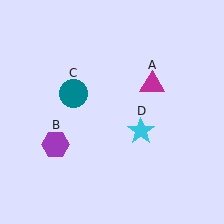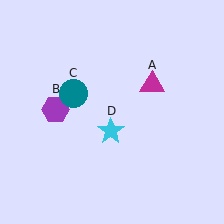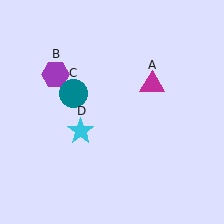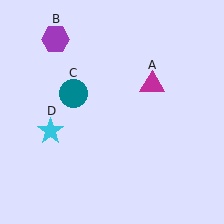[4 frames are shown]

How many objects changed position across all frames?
2 objects changed position: purple hexagon (object B), cyan star (object D).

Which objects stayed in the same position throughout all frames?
Magenta triangle (object A) and teal circle (object C) remained stationary.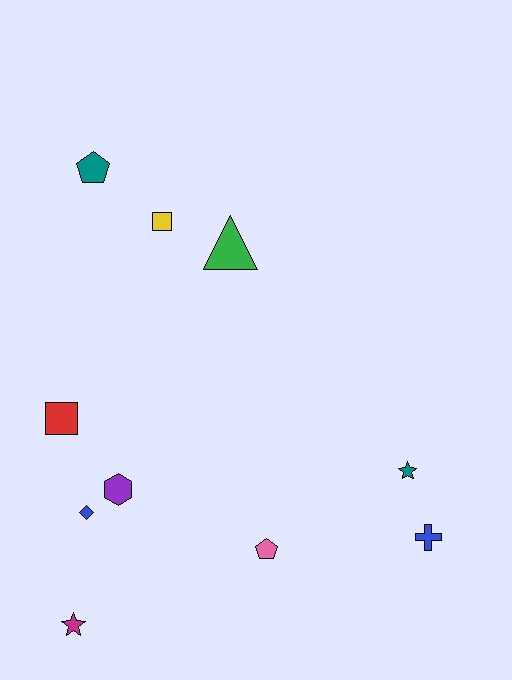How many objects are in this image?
There are 10 objects.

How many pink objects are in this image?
There is 1 pink object.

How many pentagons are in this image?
There are 2 pentagons.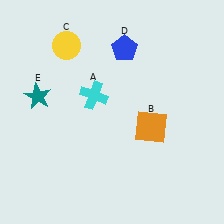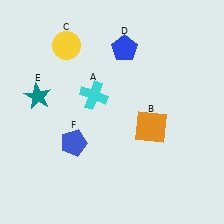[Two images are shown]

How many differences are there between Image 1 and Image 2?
There is 1 difference between the two images.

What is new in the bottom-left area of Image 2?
A blue pentagon (F) was added in the bottom-left area of Image 2.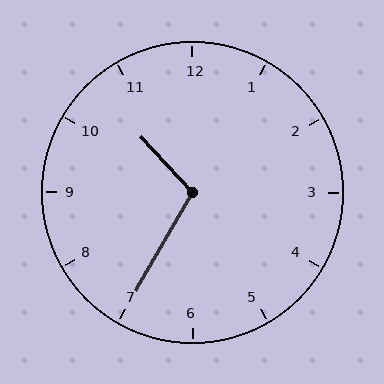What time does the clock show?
10:35.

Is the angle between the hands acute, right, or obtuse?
It is obtuse.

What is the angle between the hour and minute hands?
Approximately 108 degrees.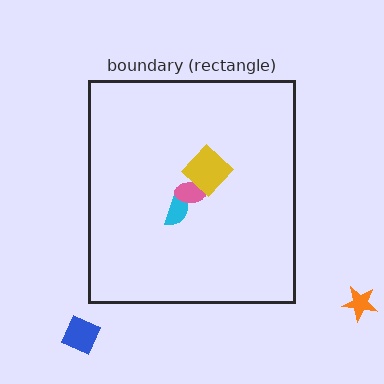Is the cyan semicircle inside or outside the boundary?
Inside.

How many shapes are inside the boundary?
4 inside, 2 outside.